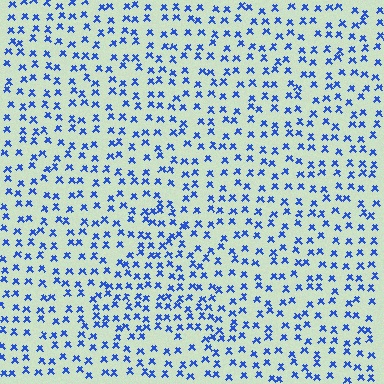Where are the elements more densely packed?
The elements are more densely packed inside the triangle boundary.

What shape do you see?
I see a triangle.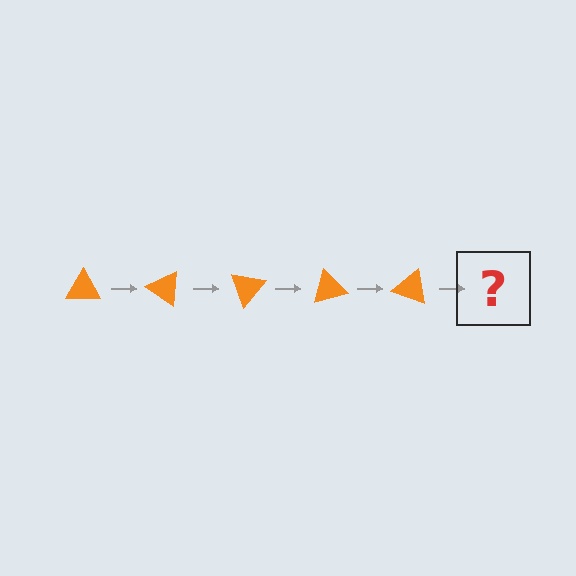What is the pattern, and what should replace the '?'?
The pattern is that the triangle rotates 35 degrees each step. The '?' should be an orange triangle rotated 175 degrees.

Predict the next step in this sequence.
The next step is an orange triangle rotated 175 degrees.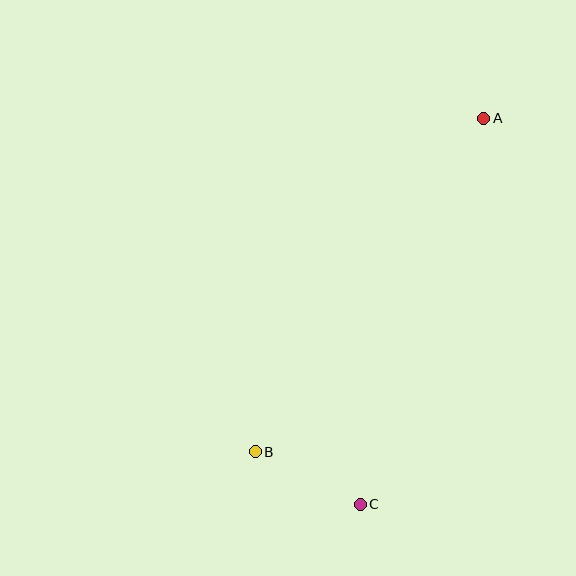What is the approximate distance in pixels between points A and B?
The distance between A and B is approximately 404 pixels.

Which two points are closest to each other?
Points B and C are closest to each other.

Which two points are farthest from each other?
Points A and C are farthest from each other.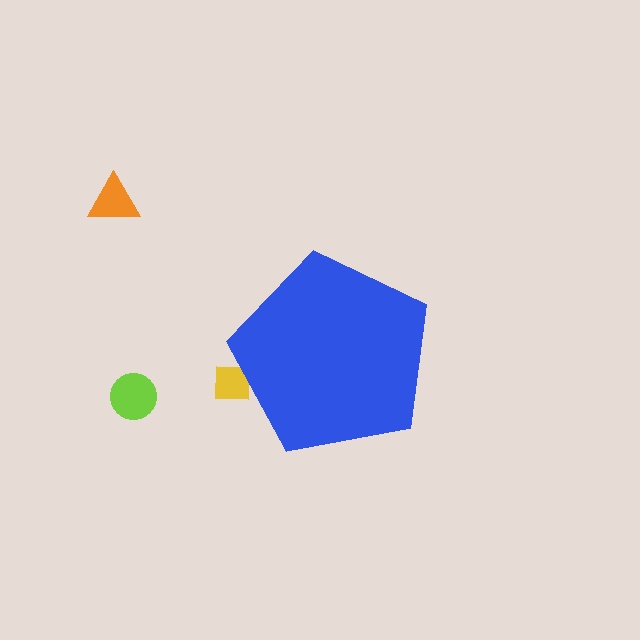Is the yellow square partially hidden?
Yes, the yellow square is partially hidden behind the blue pentagon.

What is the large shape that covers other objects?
A blue pentagon.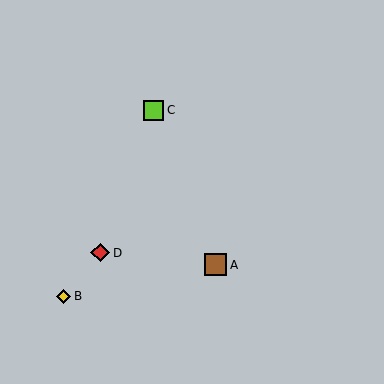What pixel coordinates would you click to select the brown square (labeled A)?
Click at (216, 265) to select the brown square A.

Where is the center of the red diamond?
The center of the red diamond is at (100, 253).